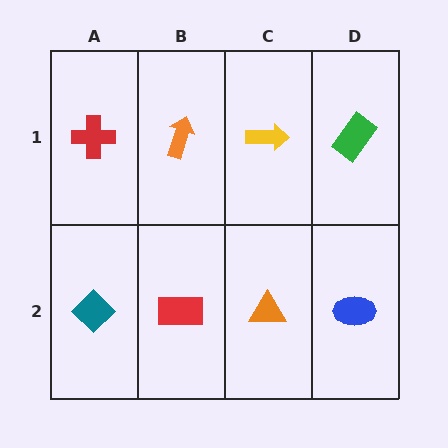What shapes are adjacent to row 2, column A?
A red cross (row 1, column A), a red rectangle (row 2, column B).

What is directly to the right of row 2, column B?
An orange triangle.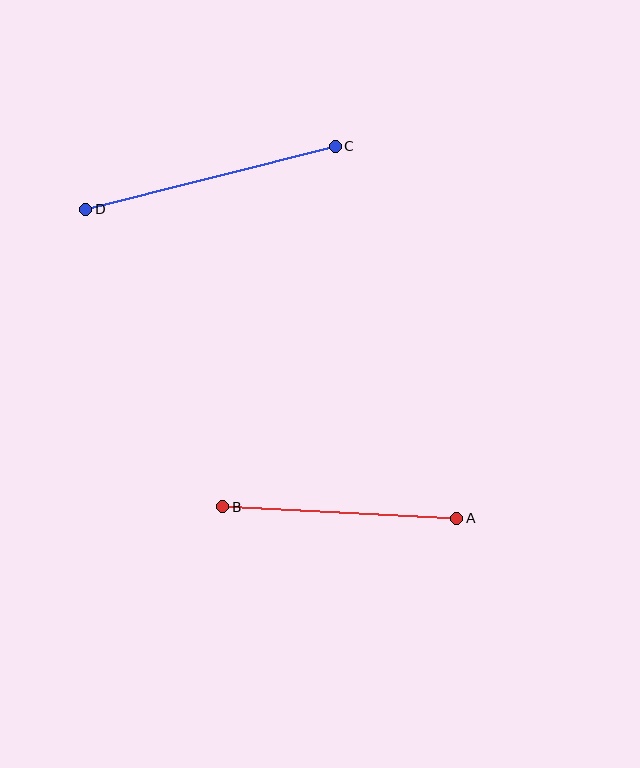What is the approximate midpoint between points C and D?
The midpoint is at approximately (210, 178) pixels.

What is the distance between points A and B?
The distance is approximately 234 pixels.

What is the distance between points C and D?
The distance is approximately 257 pixels.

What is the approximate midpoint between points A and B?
The midpoint is at approximately (340, 513) pixels.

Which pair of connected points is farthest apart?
Points C and D are farthest apart.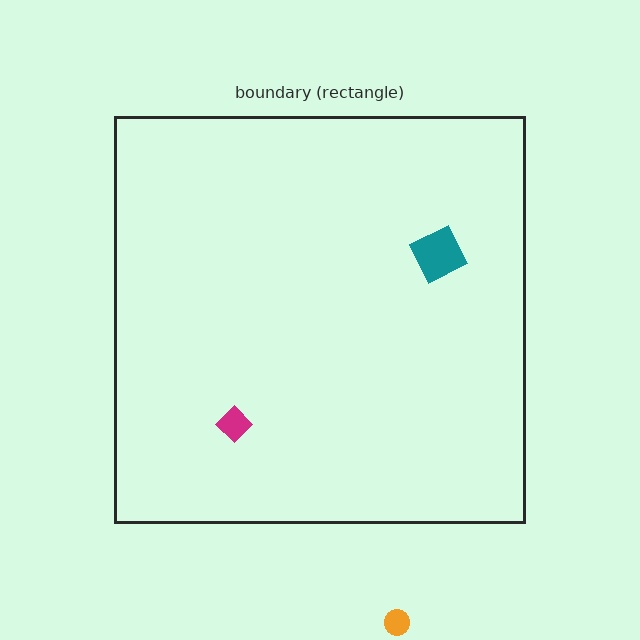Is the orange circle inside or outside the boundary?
Outside.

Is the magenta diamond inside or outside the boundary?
Inside.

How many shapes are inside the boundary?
2 inside, 1 outside.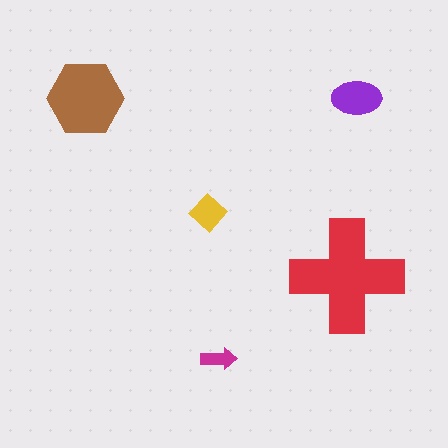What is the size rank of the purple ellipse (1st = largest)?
3rd.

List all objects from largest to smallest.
The red cross, the brown hexagon, the purple ellipse, the yellow diamond, the magenta arrow.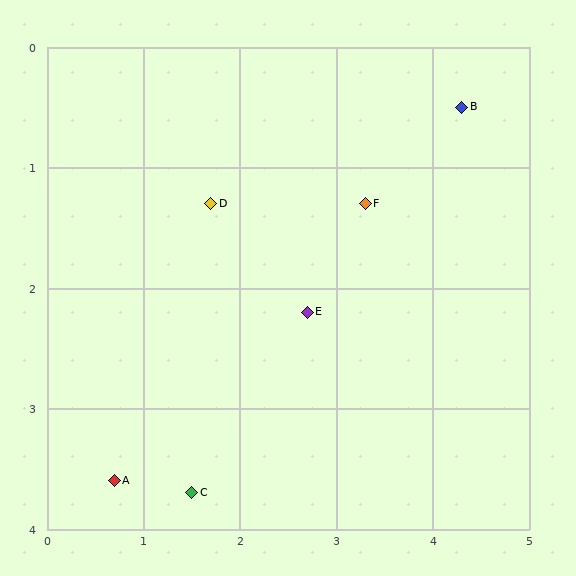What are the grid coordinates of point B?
Point B is at approximately (4.3, 0.5).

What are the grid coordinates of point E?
Point E is at approximately (2.7, 2.2).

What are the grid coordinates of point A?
Point A is at approximately (0.7, 3.6).